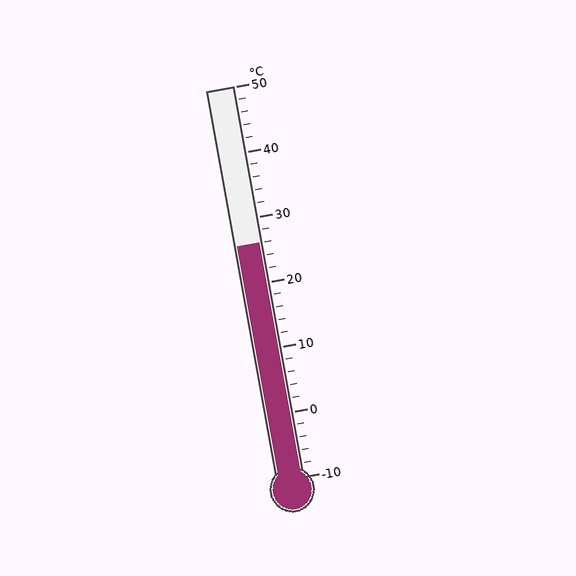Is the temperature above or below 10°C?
The temperature is above 10°C.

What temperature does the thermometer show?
The thermometer shows approximately 26°C.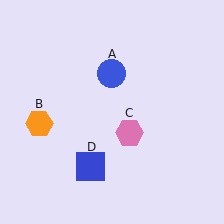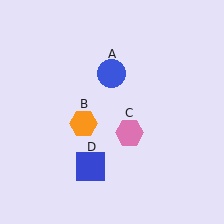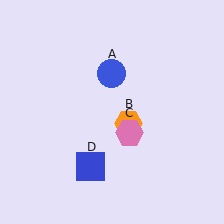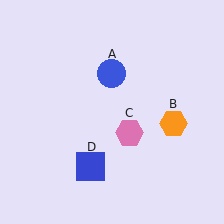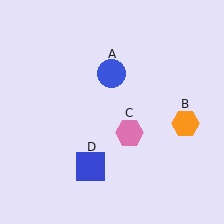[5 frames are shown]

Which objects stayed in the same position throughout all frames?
Blue circle (object A) and pink hexagon (object C) and blue square (object D) remained stationary.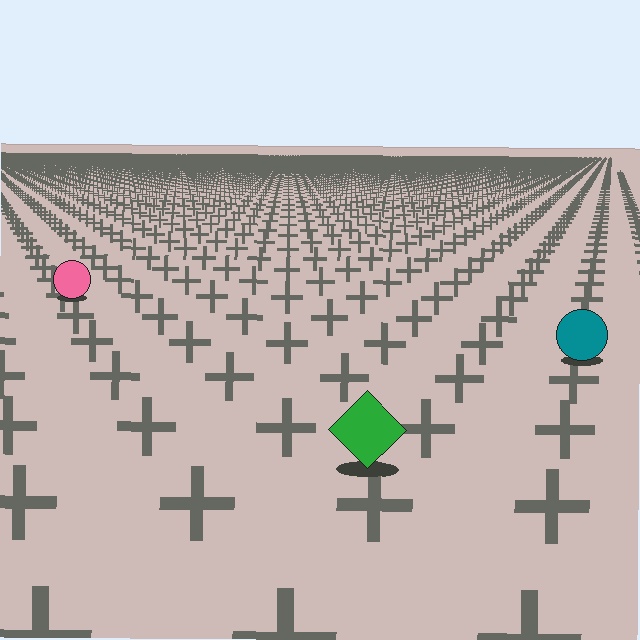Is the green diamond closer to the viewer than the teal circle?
Yes. The green diamond is closer — you can tell from the texture gradient: the ground texture is coarser near it.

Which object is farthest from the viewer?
The pink circle is farthest from the viewer. It appears smaller and the ground texture around it is denser.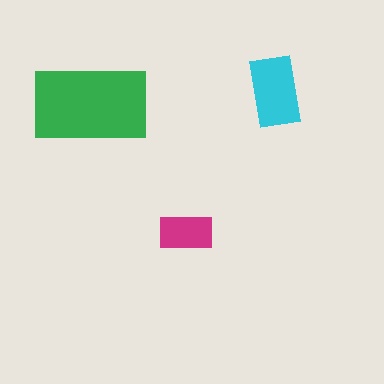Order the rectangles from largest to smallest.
the green one, the cyan one, the magenta one.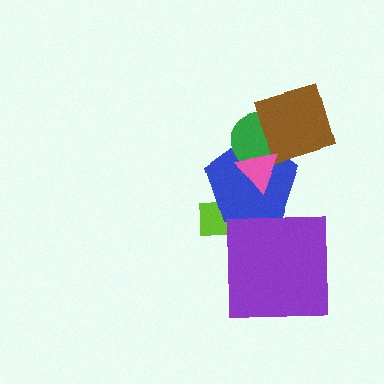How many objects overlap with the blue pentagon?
4 objects overlap with the blue pentagon.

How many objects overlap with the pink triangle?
2 objects overlap with the pink triangle.